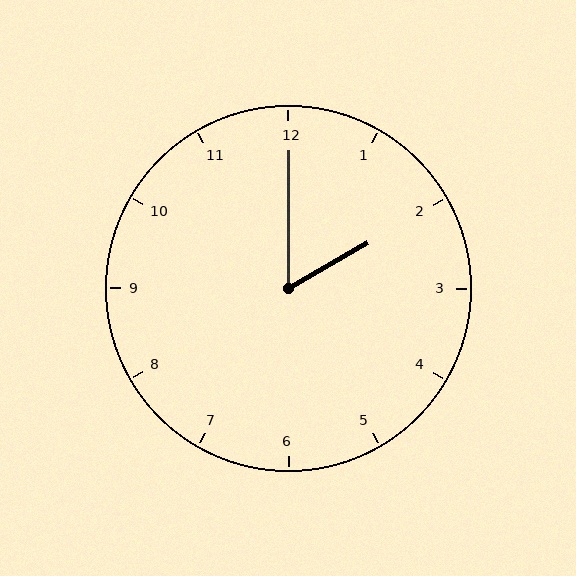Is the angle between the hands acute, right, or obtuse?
It is acute.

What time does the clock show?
2:00.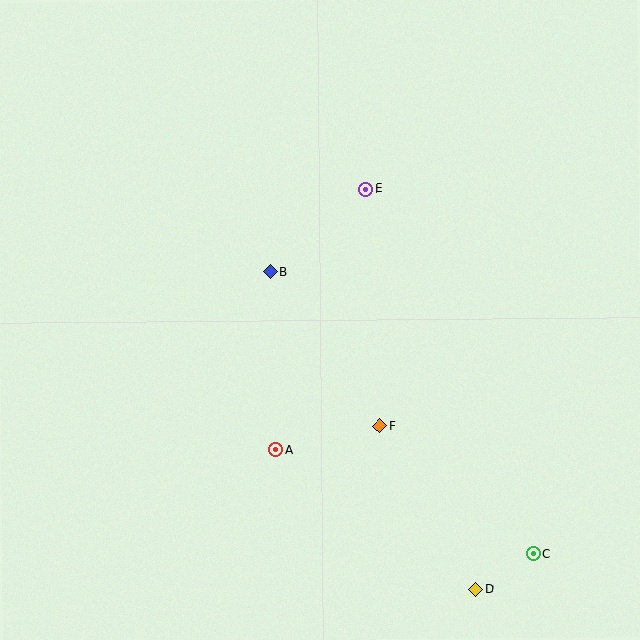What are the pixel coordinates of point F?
Point F is at (380, 426).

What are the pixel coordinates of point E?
Point E is at (365, 189).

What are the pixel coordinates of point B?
Point B is at (270, 272).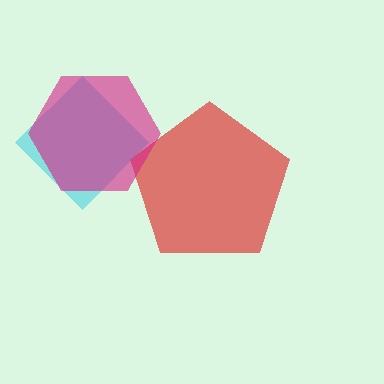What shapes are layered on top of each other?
The layered shapes are: a red pentagon, a cyan diamond, a magenta hexagon.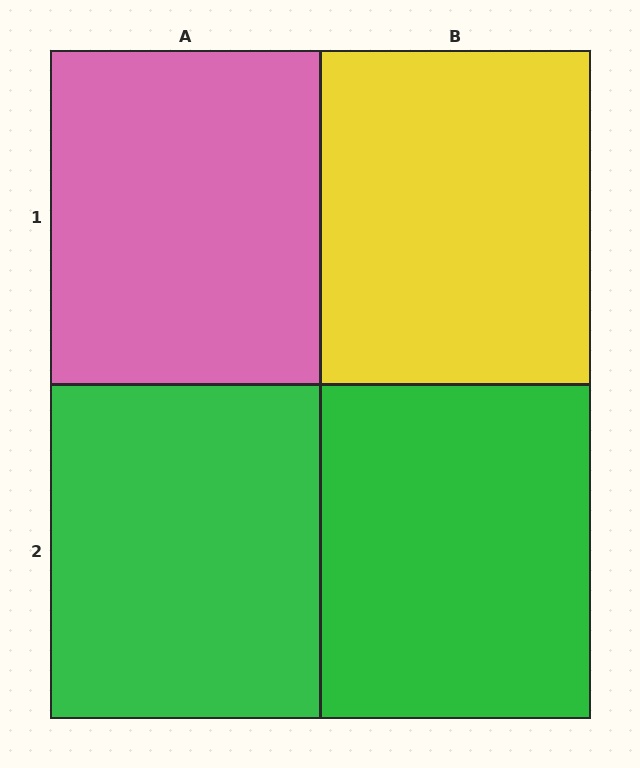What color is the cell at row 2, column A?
Green.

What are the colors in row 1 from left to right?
Pink, yellow.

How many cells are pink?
1 cell is pink.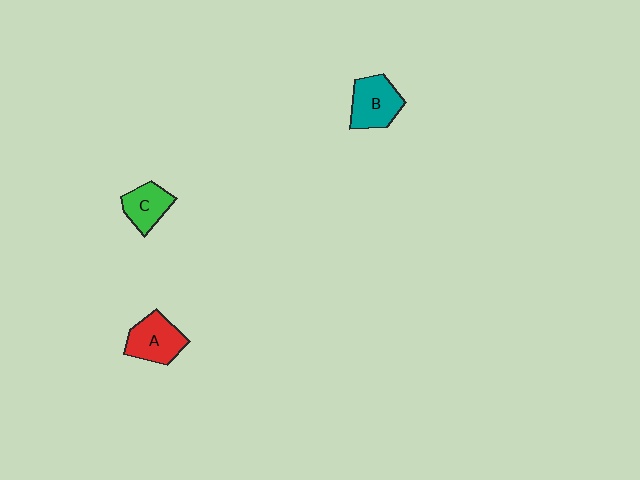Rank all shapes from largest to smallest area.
From largest to smallest: B (teal), A (red), C (green).